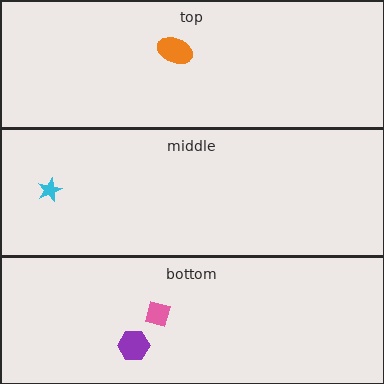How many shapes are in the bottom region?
2.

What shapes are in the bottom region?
The pink diamond, the purple hexagon.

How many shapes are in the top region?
1.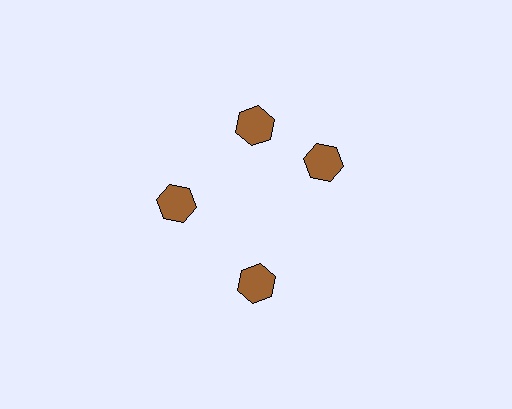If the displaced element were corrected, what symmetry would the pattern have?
It would have 4-fold rotational symmetry — the pattern would map onto itself every 90 degrees.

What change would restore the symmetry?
The symmetry would be restored by rotating it back into even spacing with its neighbors so that all 4 hexagons sit at equal angles and equal distance from the center.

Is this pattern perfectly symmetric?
No. The 4 brown hexagons are arranged in a ring, but one element near the 3 o'clock position is rotated out of alignment along the ring, breaking the 4-fold rotational symmetry.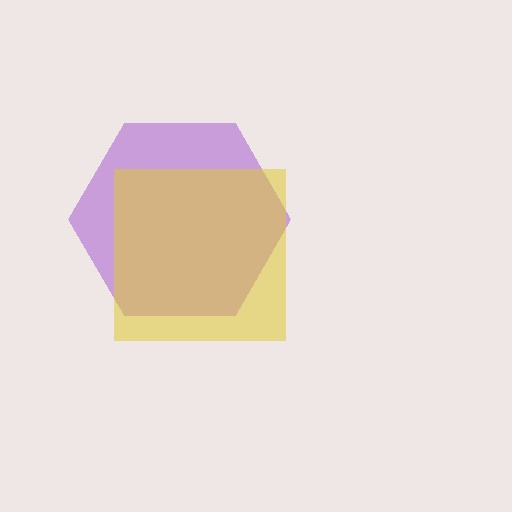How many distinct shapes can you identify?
There are 2 distinct shapes: a purple hexagon, a yellow square.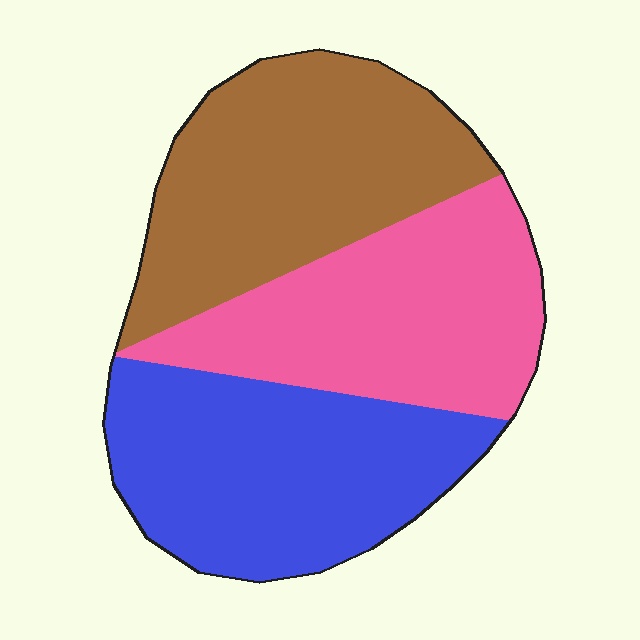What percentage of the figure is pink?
Pink takes up about one third (1/3) of the figure.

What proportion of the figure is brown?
Brown covers about 35% of the figure.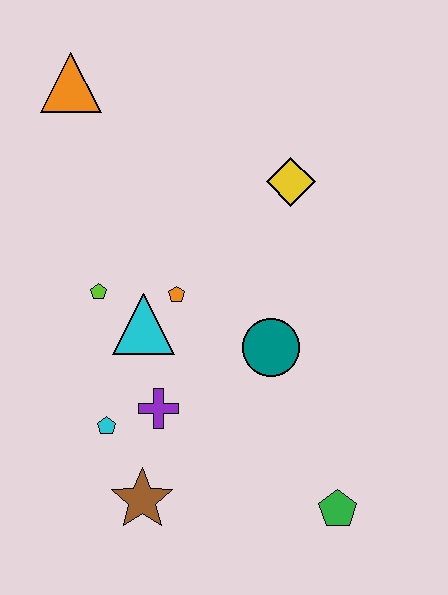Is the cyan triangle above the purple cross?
Yes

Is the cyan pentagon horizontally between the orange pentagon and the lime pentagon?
Yes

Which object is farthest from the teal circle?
The orange triangle is farthest from the teal circle.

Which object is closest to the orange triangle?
The lime pentagon is closest to the orange triangle.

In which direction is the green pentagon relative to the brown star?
The green pentagon is to the right of the brown star.